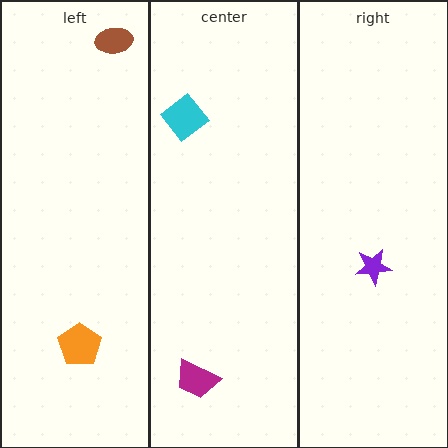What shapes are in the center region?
The cyan diamond, the magenta trapezoid.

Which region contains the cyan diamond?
The center region.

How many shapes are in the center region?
2.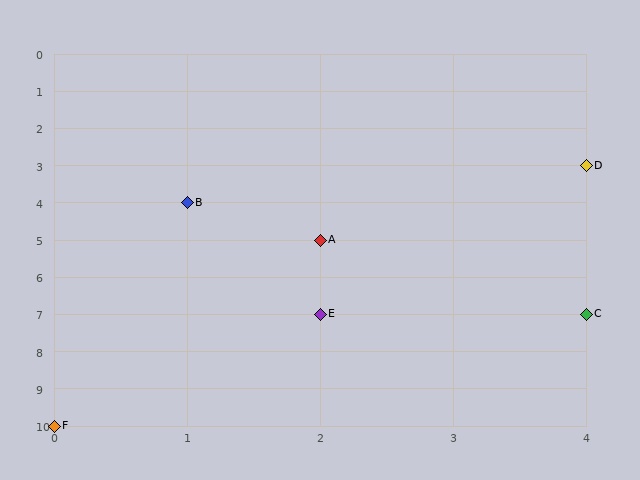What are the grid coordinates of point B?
Point B is at grid coordinates (1, 4).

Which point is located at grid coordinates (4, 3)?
Point D is at (4, 3).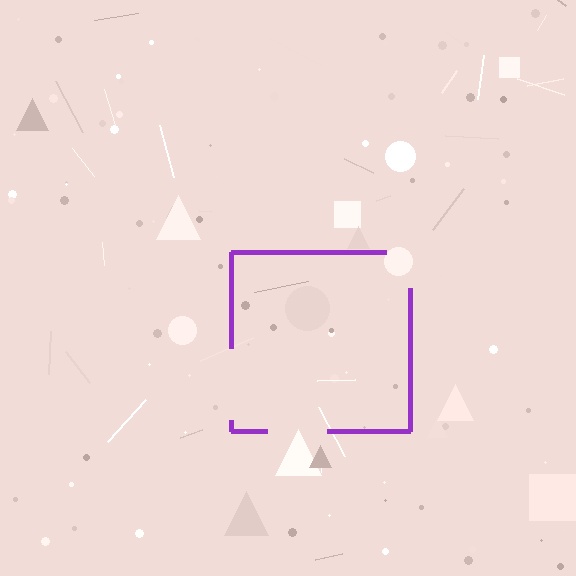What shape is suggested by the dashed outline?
The dashed outline suggests a square.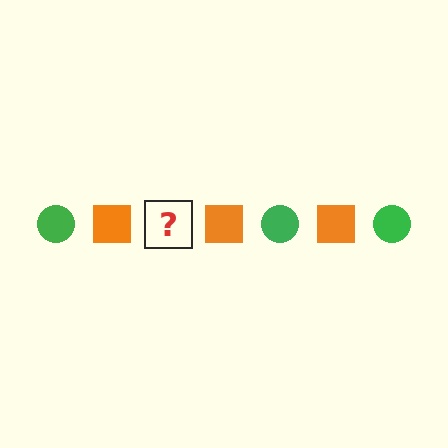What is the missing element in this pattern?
The missing element is a green circle.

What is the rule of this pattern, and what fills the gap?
The rule is that the pattern alternates between green circle and orange square. The gap should be filled with a green circle.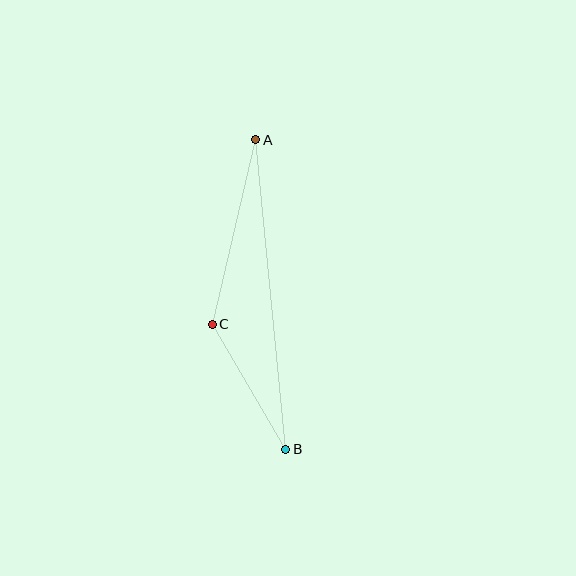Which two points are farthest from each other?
Points A and B are farthest from each other.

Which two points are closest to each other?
Points B and C are closest to each other.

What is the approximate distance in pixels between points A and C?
The distance between A and C is approximately 190 pixels.